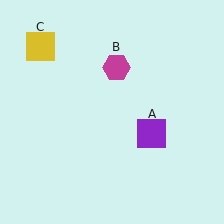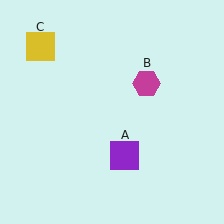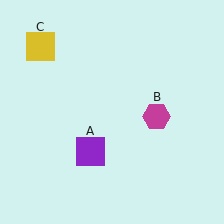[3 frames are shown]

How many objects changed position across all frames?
2 objects changed position: purple square (object A), magenta hexagon (object B).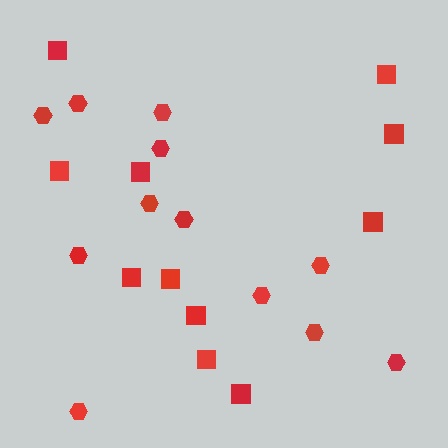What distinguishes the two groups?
There are 2 groups: one group of hexagons (12) and one group of squares (11).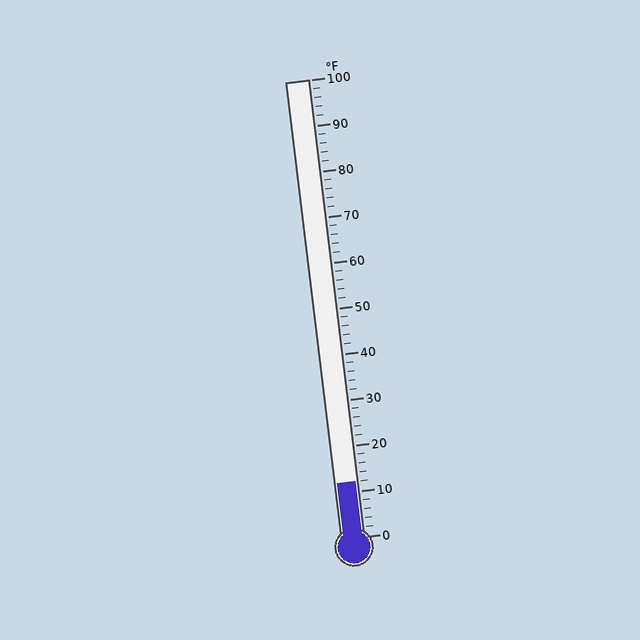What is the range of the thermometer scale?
The thermometer scale ranges from 0°F to 100°F.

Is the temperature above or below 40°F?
The temperature is below 40°F.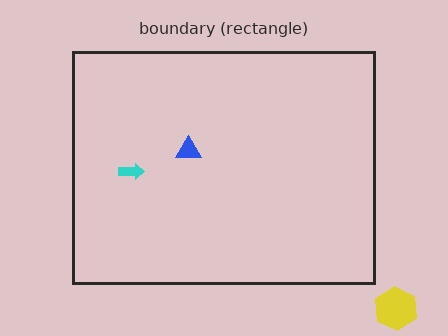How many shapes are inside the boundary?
2 inside, 1 outside.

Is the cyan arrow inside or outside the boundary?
Inside.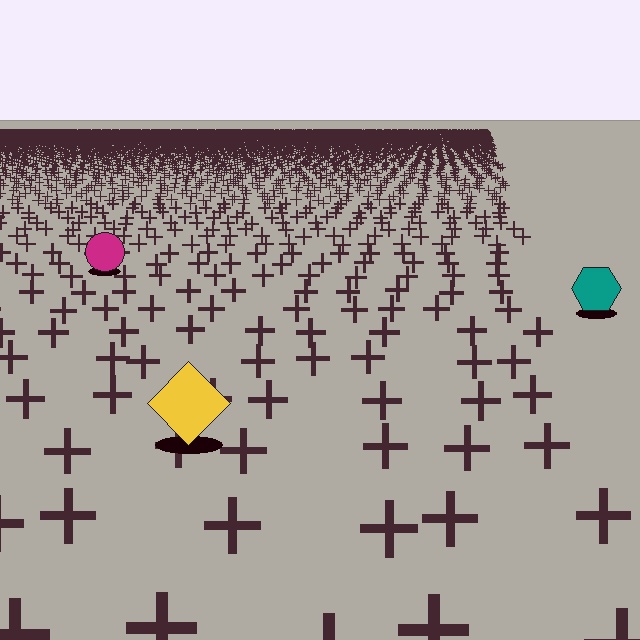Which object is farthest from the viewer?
The magenta circle is farthest from the viewer. It appears smaller and the ground texture around it is denser.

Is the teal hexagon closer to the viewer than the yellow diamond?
No. The yellow diamond is closer — you can tell from the texture gradient: the ground texture is coarser near it.